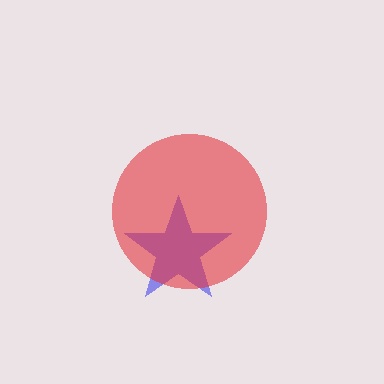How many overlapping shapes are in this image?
There are 2 overlapping shapes in the image.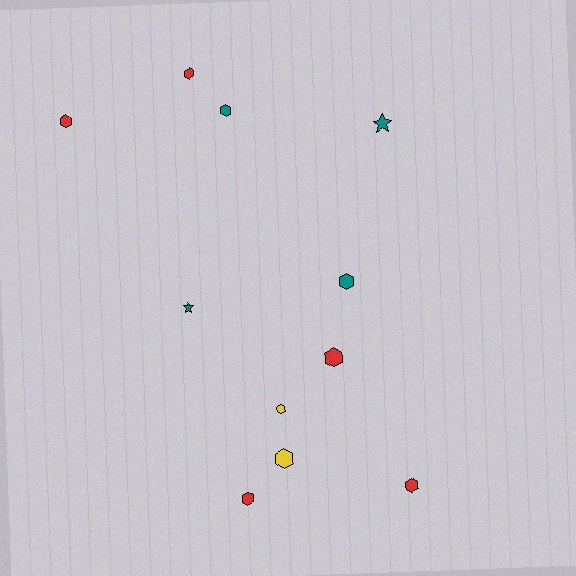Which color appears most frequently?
Red, with 5 objects.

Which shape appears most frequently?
Hexagon, with 9 objects.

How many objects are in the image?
There are 11 objects.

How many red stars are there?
There are no red stars.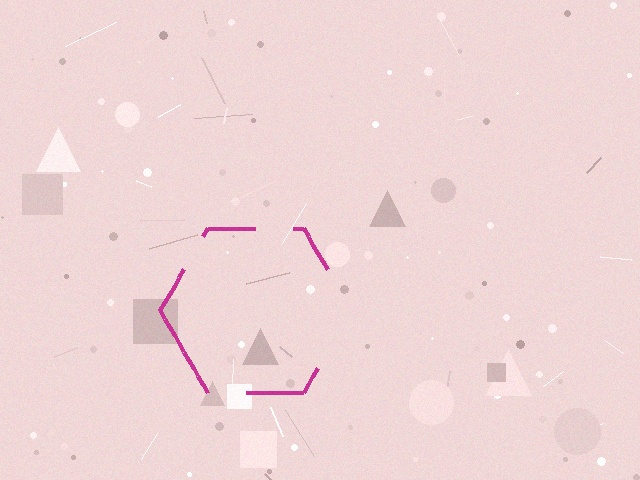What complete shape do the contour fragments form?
The contour fragments form a hexagon.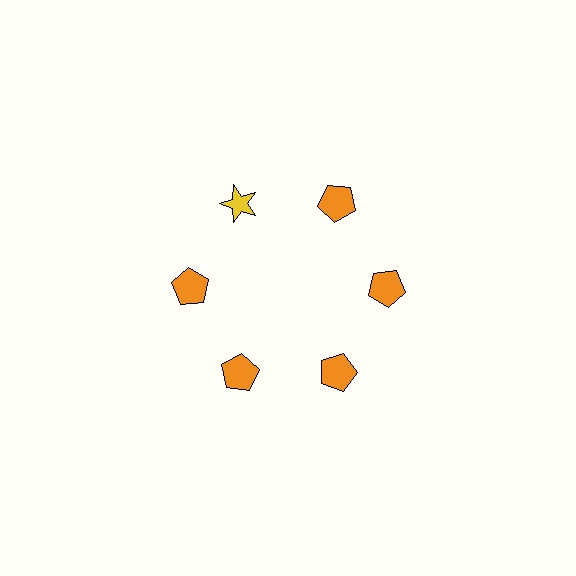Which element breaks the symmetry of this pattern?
The yellow star at roughly the 11 o'clock position breaks the symmetry. All other shapes are orange pentagons.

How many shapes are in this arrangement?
There are 6 shapes arranged in a ring pattern.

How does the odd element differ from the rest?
It differs in both color (yellow instead of orange) and shape (star instead of pentagon).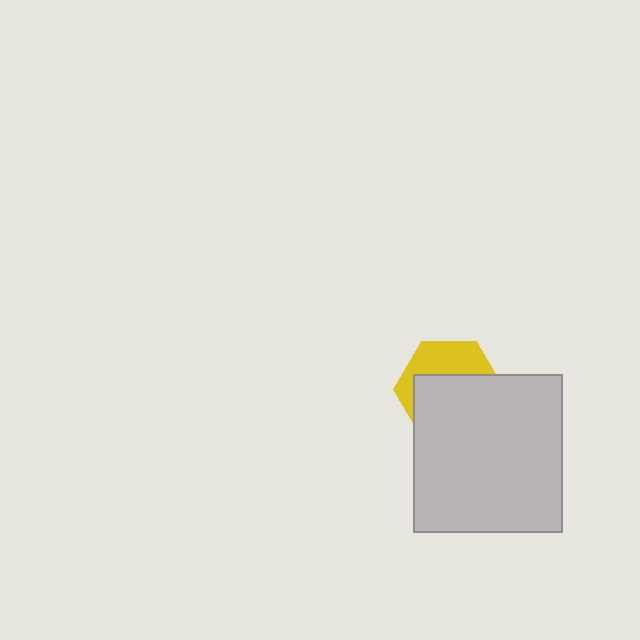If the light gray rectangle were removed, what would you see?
You would see the complete yellow hexagon.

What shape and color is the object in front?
The object in front is a light gray rectangle.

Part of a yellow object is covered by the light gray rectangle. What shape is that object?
It is a hexagon.